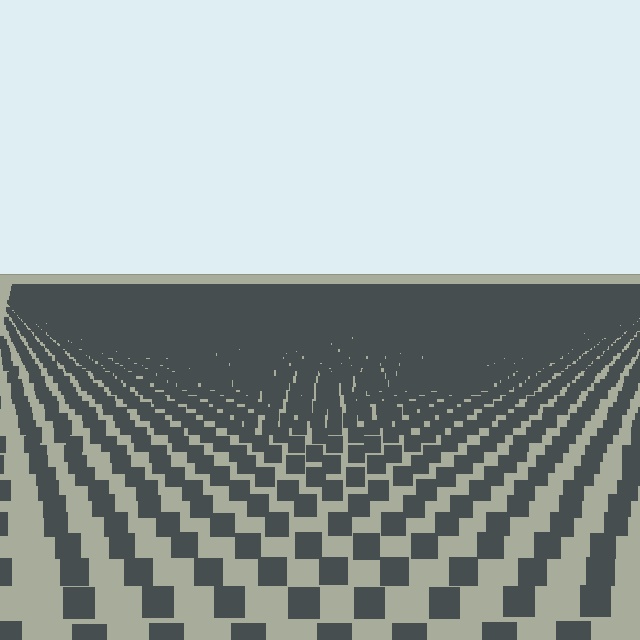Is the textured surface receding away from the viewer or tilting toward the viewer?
The surface is receding away from the viewer. Texture elements get smaller and denser toward the top.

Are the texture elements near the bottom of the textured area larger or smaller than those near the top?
Larger. Near the bottom, elements are closer to the viewer and appear at a bigger on-screen size.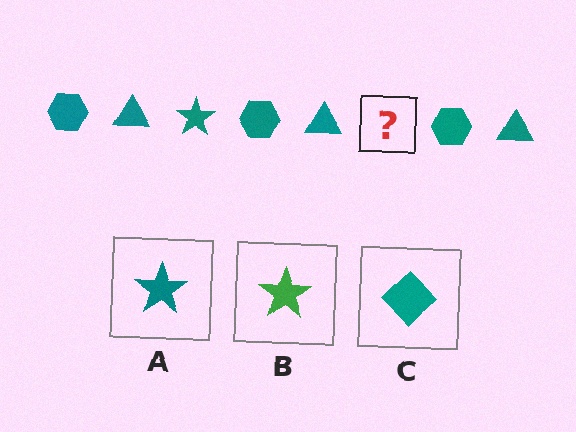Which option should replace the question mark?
Option A.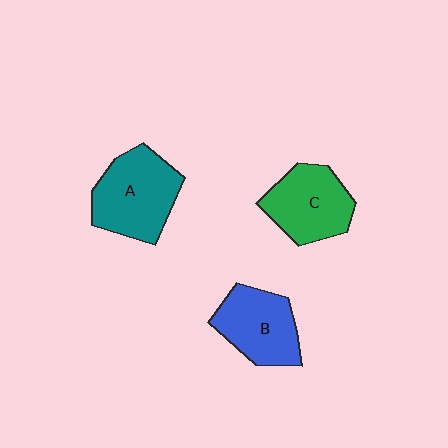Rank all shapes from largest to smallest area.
From largest to smallest: A (teal), C (green), B (blue).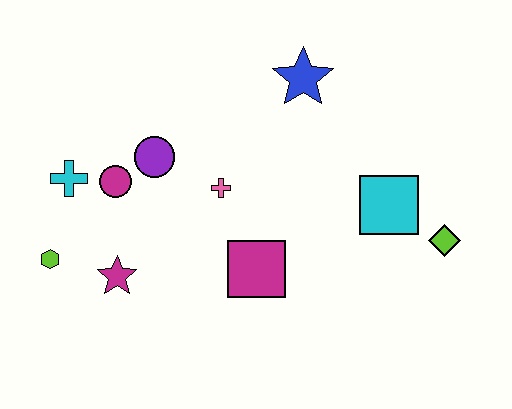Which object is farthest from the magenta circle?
The lime diamond is farthest from the magenta circle.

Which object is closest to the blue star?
The pink cross is closest to the blue star.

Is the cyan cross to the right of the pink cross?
No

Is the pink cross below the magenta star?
No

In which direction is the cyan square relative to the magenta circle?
The cyan square is to the right of the magenta circle.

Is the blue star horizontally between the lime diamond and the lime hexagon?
Yes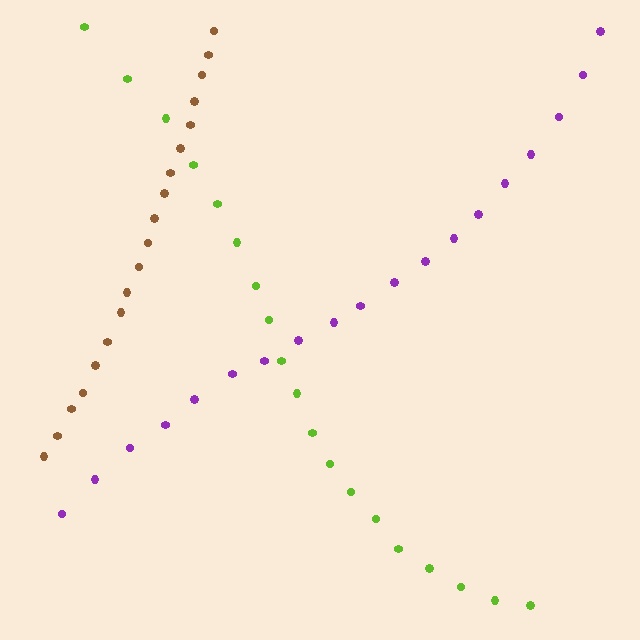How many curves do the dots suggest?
There are 3 distinct paths.